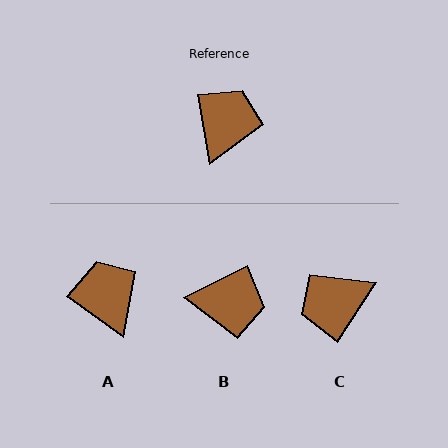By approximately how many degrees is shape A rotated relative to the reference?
Approximately 44 degrees counter-clockwise.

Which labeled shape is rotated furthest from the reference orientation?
C, about 137 degrees away.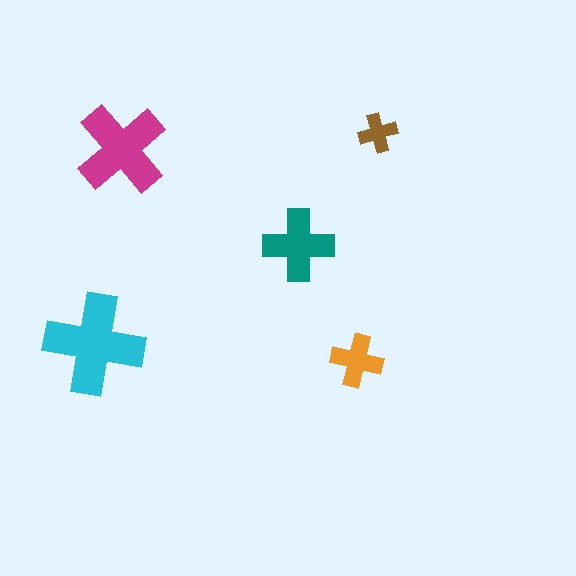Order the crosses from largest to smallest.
the cyan one, the magenta one, the teal one, the orange one, the brown one.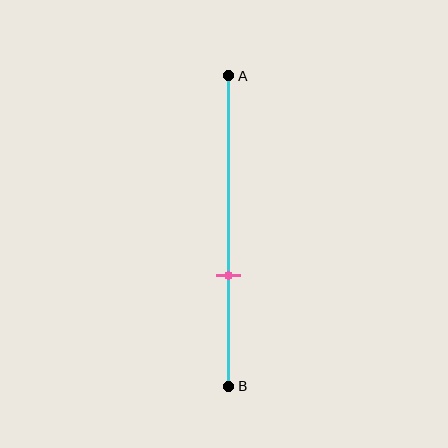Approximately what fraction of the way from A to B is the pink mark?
The pink mark is approximately 65% of the way from A to B.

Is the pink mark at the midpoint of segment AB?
No, the mark is at about 65% from A, not at the 50% midpoint.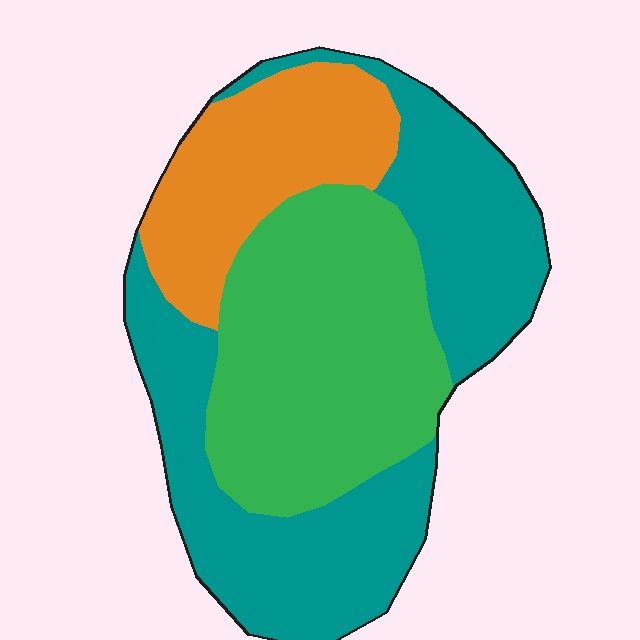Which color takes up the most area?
Teal, at roughly 45%.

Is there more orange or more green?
Green.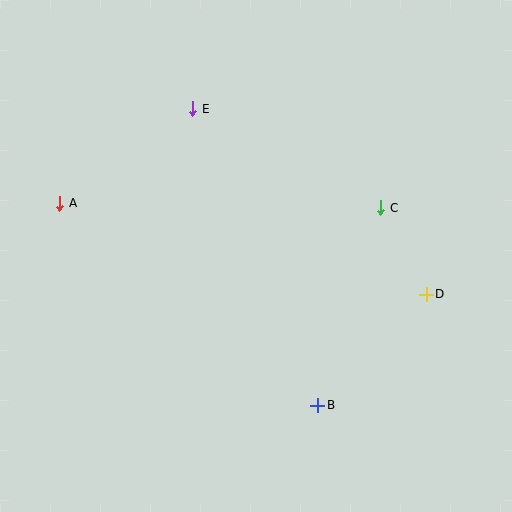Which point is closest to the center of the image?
Point C at (381, 208) is closest to the center.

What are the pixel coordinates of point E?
Point E is at (193, 109).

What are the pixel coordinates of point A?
Point A is at (60, 203).